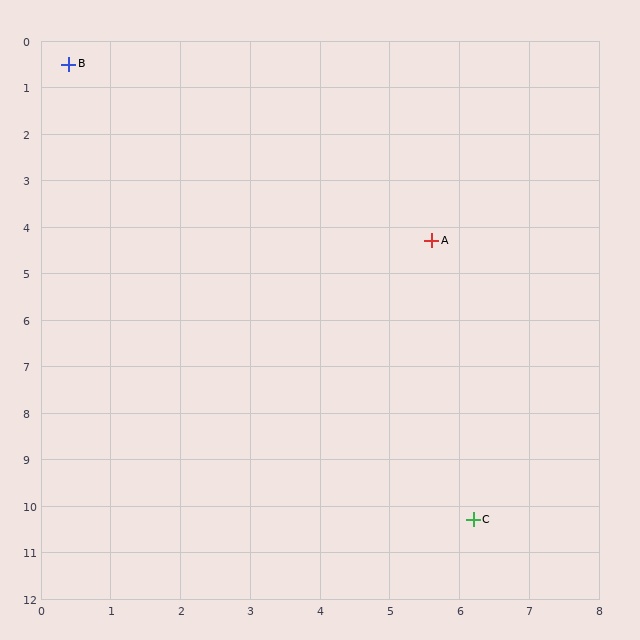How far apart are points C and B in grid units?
Points C and B are about 11.4 grid units apart.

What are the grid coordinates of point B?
Point B is at approximately (0.4, 0.5).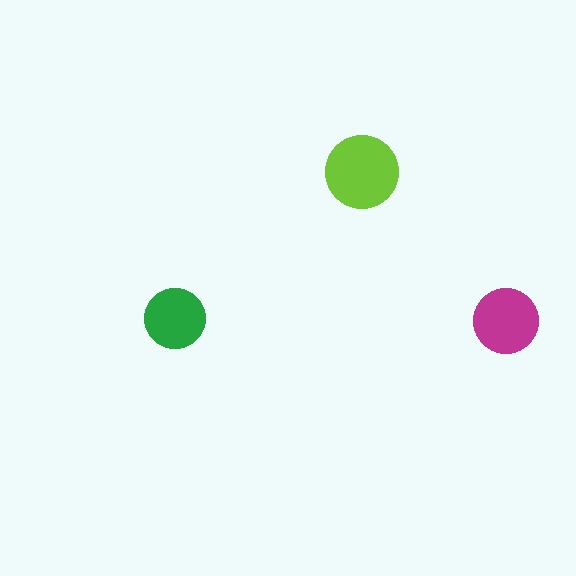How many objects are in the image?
There are 3 objects in the image.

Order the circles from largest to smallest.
the lime one, the magenta one, the green one.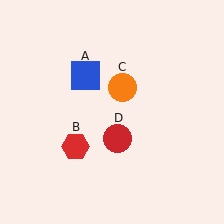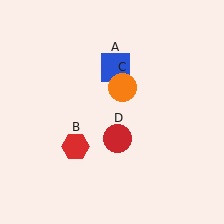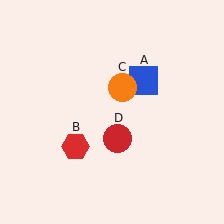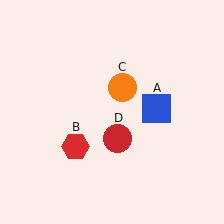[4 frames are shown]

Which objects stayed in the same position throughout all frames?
Red hexagon (object B) and orange circle (object C) and red circle (object D) remained stationary.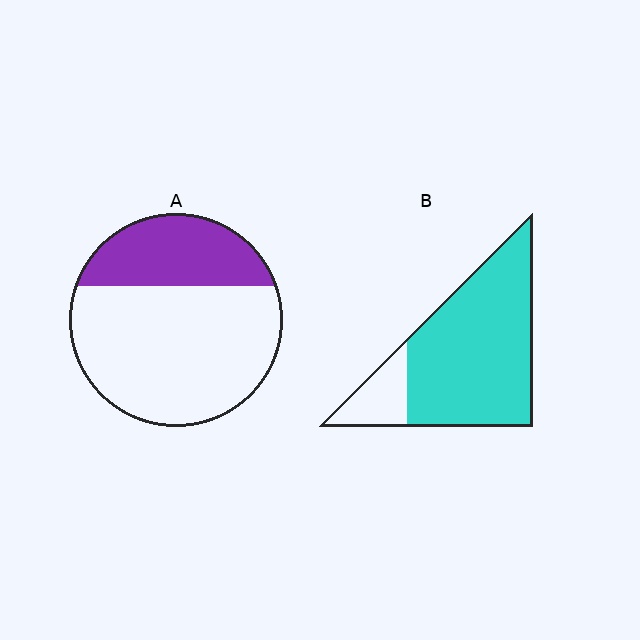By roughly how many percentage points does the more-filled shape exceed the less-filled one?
By roughly 55 percentage points (B over A).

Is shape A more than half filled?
No.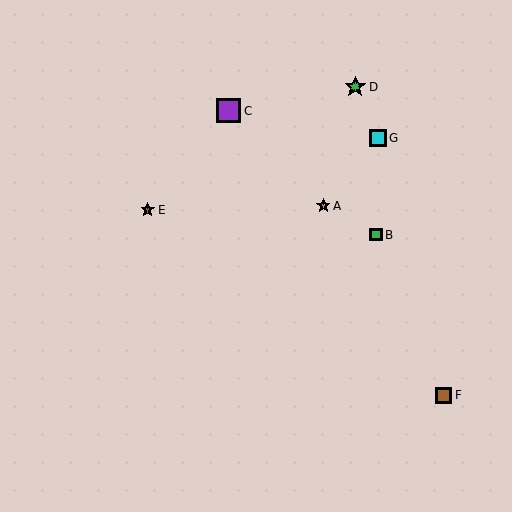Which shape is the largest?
The purple square (labeled C) is the largest.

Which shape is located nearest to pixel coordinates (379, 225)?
The green square (labeled B) at (376, 235) is nearest to that location.